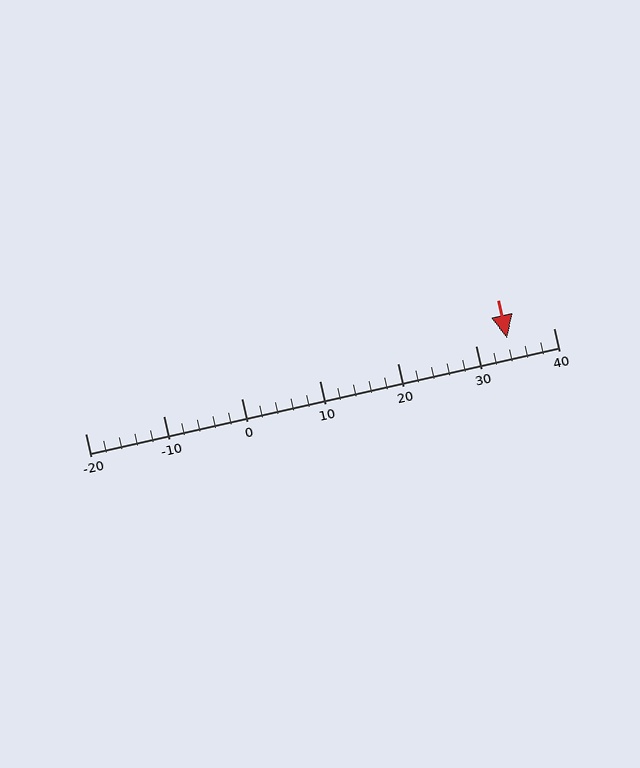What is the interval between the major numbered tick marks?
The major tick marks are spaced 10 units apart.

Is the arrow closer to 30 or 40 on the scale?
The arrow is closer to 30.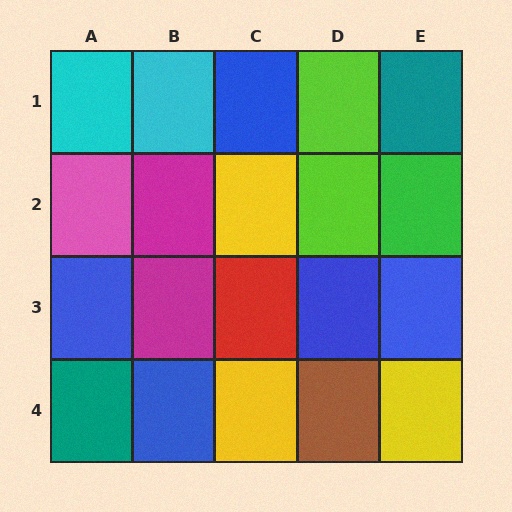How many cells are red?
1 cell is red.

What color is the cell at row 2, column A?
Pink.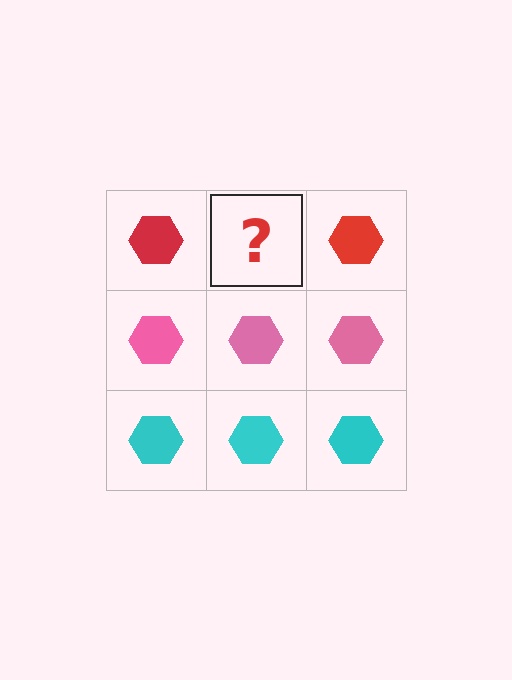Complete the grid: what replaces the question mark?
The question mark should be replaced with a red hexagon.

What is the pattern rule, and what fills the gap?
The rule is that each row has a consistent color. The gap should be filled with a red hexagon.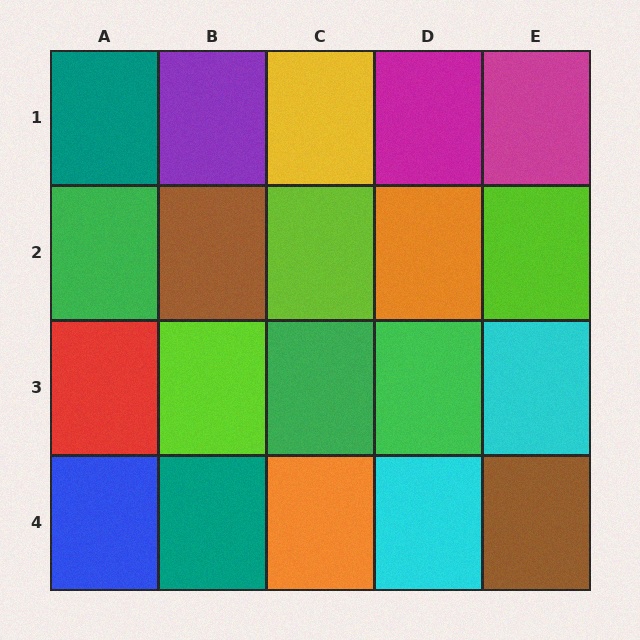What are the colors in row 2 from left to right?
Green, brown, lime, orange, lime.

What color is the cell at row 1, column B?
Purple.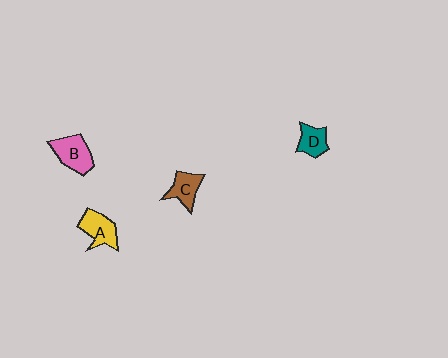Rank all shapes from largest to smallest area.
From largest to smallest: B (pink), A (yellow), C (brown), D (teal).